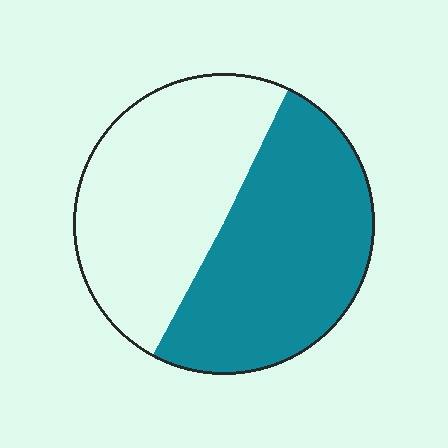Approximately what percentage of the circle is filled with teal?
Approximately 50%.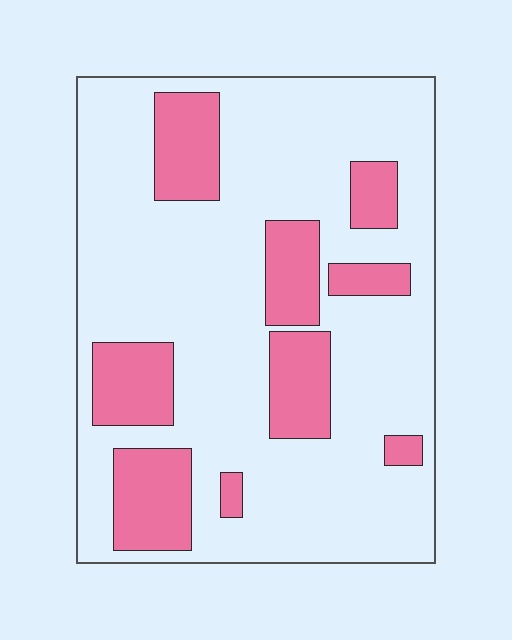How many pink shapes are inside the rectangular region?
9.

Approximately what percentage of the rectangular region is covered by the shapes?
Approximately 25%.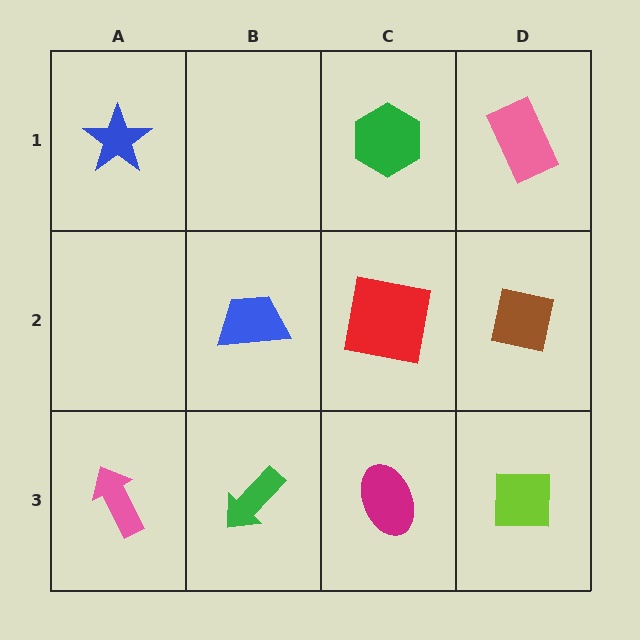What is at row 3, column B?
A green arrow.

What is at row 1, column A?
A blue star.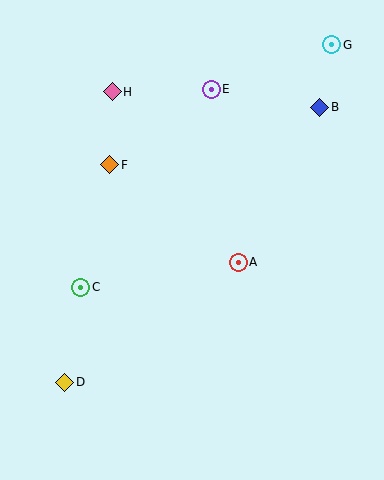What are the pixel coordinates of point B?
Point B is at (320, 107).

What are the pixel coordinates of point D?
Point D is at (65, 382).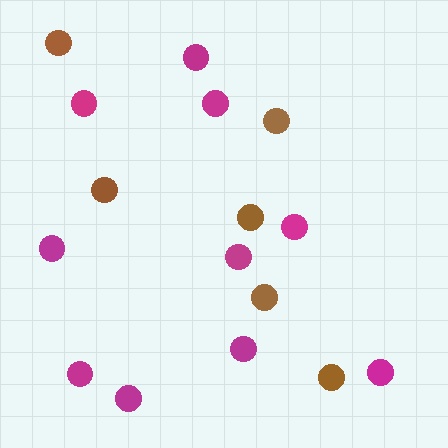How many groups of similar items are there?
There are 2 groups: one group of magenta circles (10) and one group of brown circles (6).